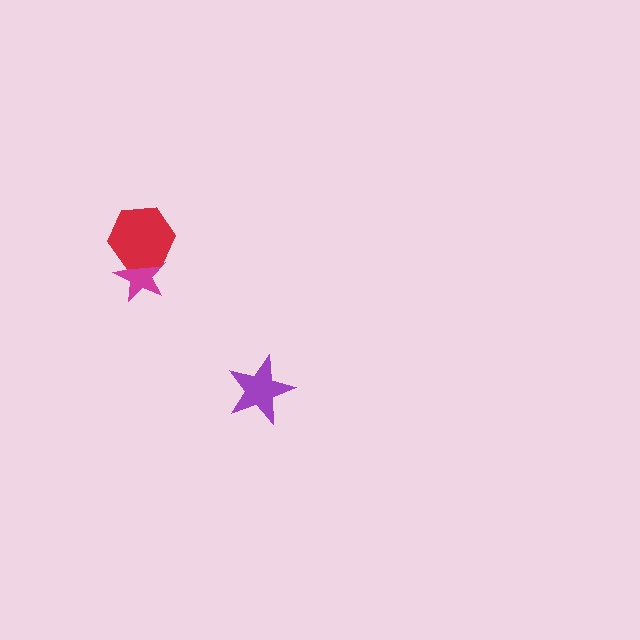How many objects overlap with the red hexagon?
1 object overlaps with the red hexagon.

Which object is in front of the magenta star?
The red hexagon is in front of the magenta star.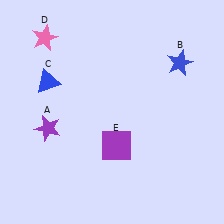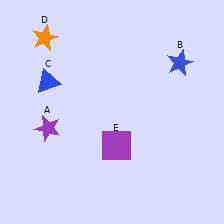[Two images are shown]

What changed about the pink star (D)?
In Image 1, D is pink. In Image 2, it changed to orange.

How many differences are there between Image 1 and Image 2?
There is 1 difference between the two images.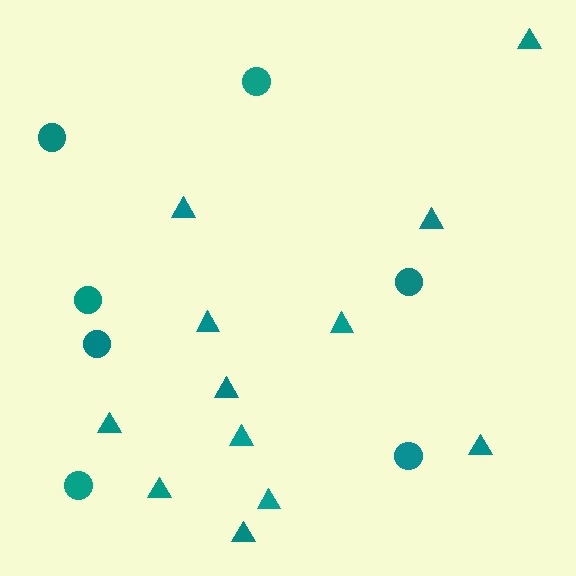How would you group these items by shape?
There are 2 groups: one group of circles (7) and one group of triangles (12).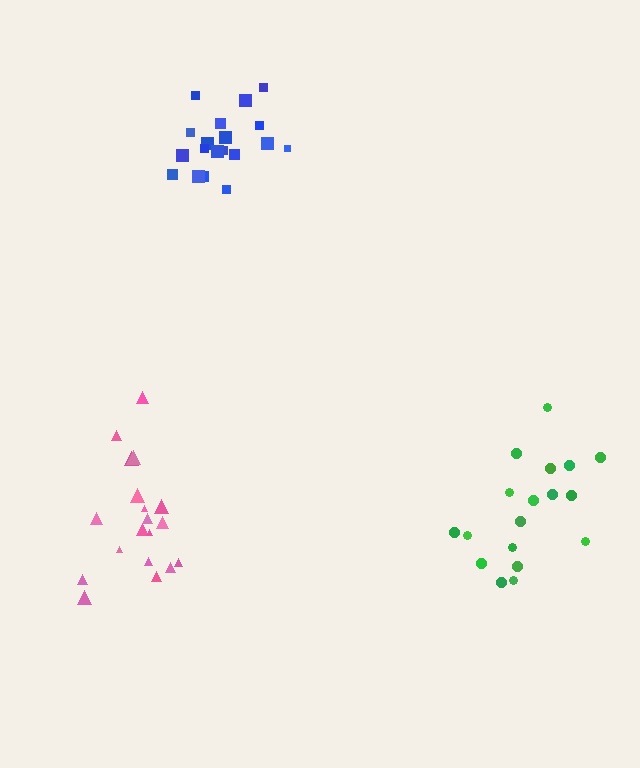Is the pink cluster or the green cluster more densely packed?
Pink.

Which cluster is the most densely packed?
Blue.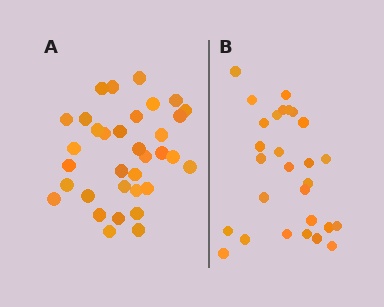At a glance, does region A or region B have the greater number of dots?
Region A (the left region) has more dots.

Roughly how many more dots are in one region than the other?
Region A has about 6 more dots than region B.